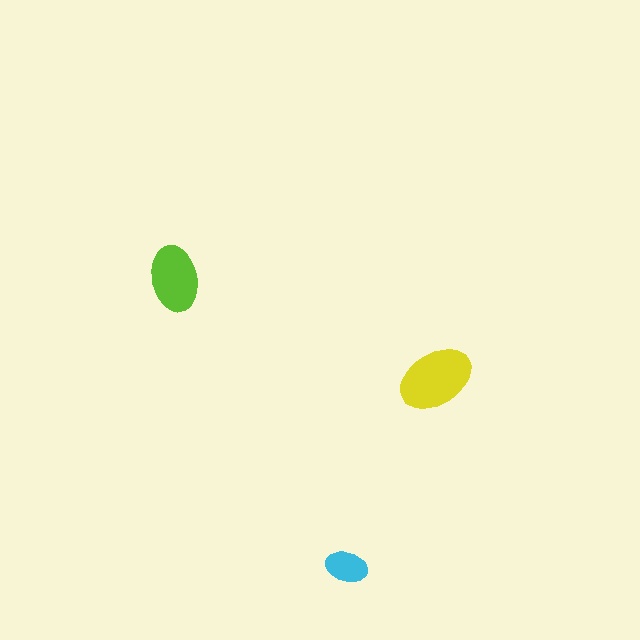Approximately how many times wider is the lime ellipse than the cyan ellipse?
About 1.5 times wider.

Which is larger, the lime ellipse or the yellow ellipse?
The yellow one.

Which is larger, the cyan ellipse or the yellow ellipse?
The yellow one.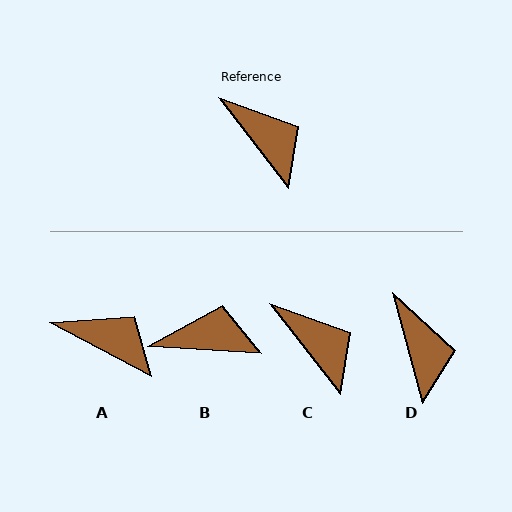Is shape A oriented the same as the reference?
No, it is off by about 24 degrees.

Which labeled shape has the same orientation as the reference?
C.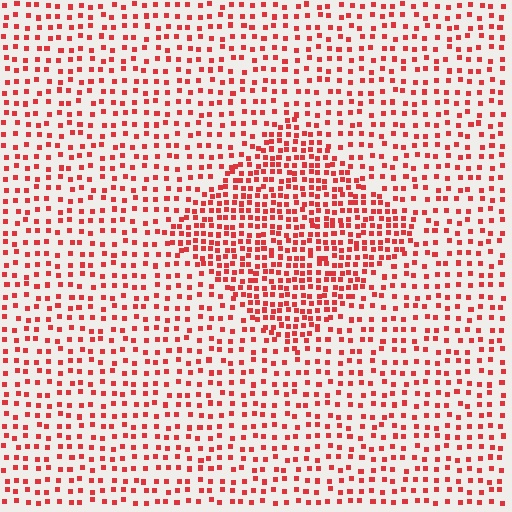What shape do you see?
I see a diamond.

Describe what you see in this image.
The image contains small red elements arranged at two different densities. A diamond-shaped region is visible where the elements are more densely packed than the surrounding area.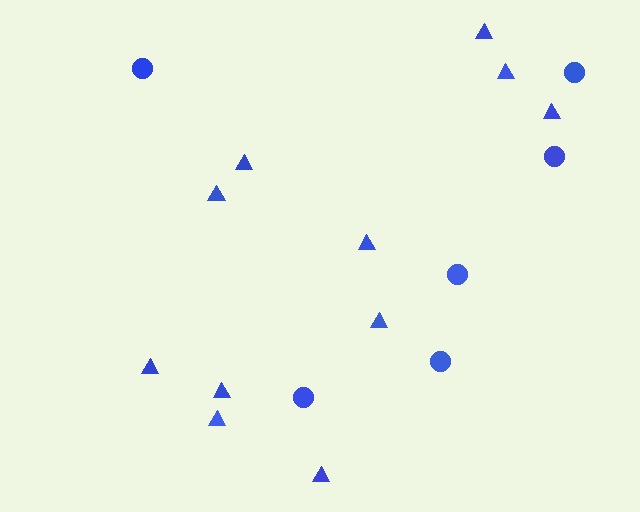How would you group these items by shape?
There are 2 groups: one group of circles (6) and one group of triangles (11).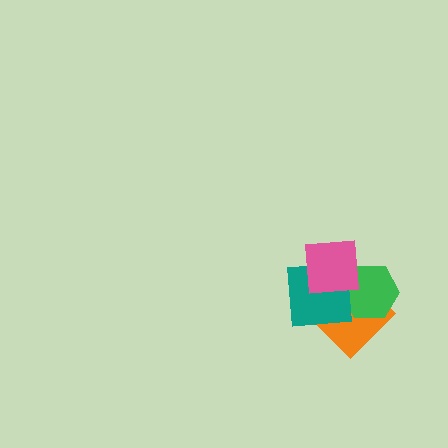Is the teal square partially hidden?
Yes, it is partially covered by another shape.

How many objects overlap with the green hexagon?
3 objects overlap with the green hexagon.